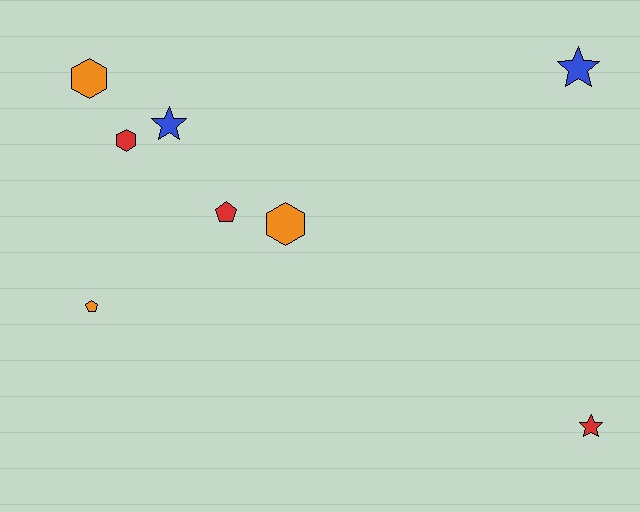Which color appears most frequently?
Red, with 3 objects.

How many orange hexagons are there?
There are 2 orange hexagons.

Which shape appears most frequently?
Star, with 3 objects.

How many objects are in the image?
There are 8 objects.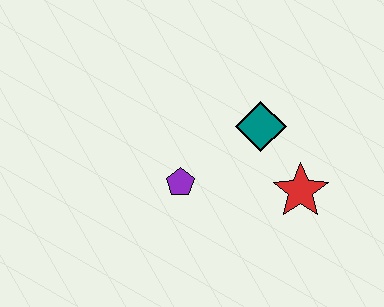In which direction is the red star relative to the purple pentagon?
The red star is to the right of the purple pentagon.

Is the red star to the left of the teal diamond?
No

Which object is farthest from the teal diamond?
The purple pentagon is farthest from the teal diamond.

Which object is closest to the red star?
The teal diamond is closest to the red star.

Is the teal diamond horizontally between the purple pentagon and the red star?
Yes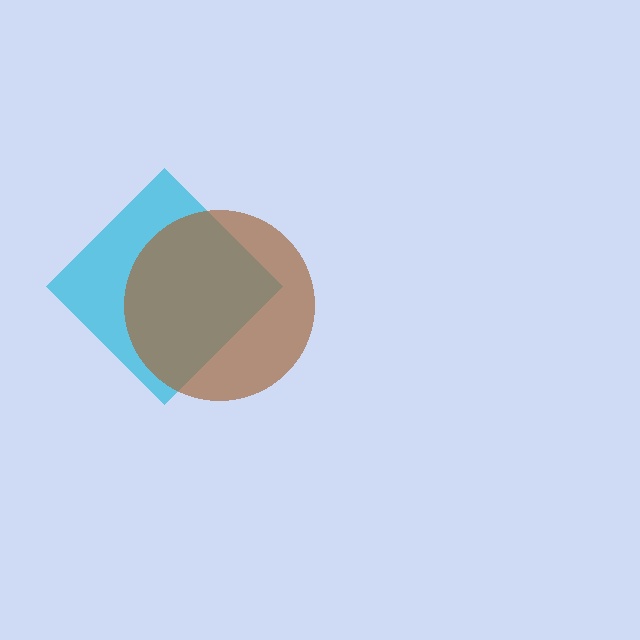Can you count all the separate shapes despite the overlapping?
Yes, there are 2 separate shapes.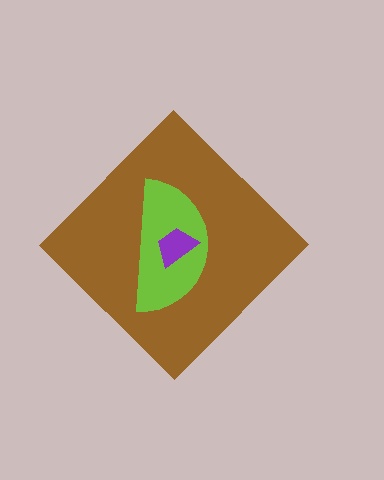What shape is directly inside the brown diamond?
The lime semicircle.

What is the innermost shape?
The purple trapezoid.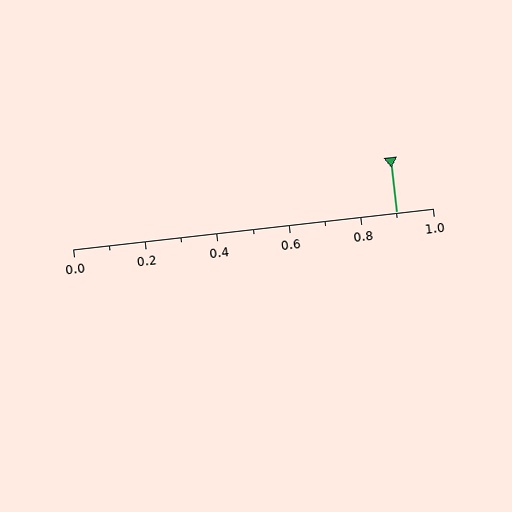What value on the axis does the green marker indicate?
The marker indicates approximately 0.9.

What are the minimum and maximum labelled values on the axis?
The axis runs from 0.0 to 1.0.